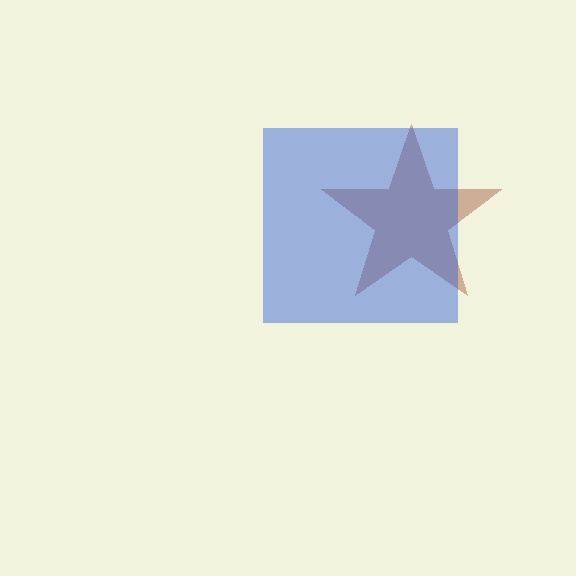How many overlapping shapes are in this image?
There are 2 overlapping shapes in the image.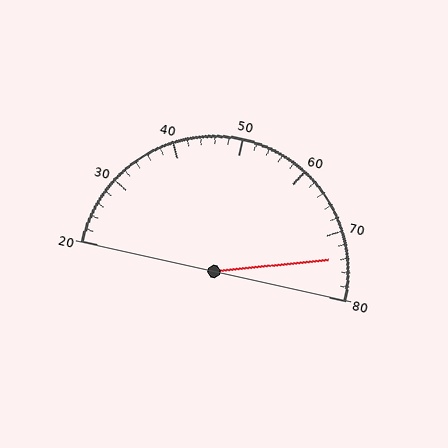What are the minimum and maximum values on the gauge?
The gauge ranges from 20 to 80.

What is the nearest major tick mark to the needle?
The nearest major tick mark is 70.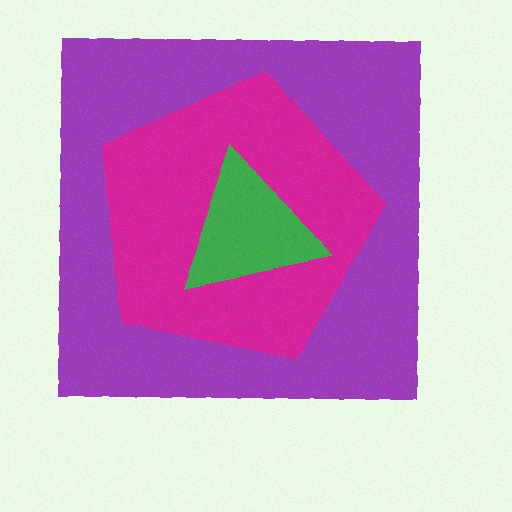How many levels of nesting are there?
3.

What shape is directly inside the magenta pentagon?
The green triangle.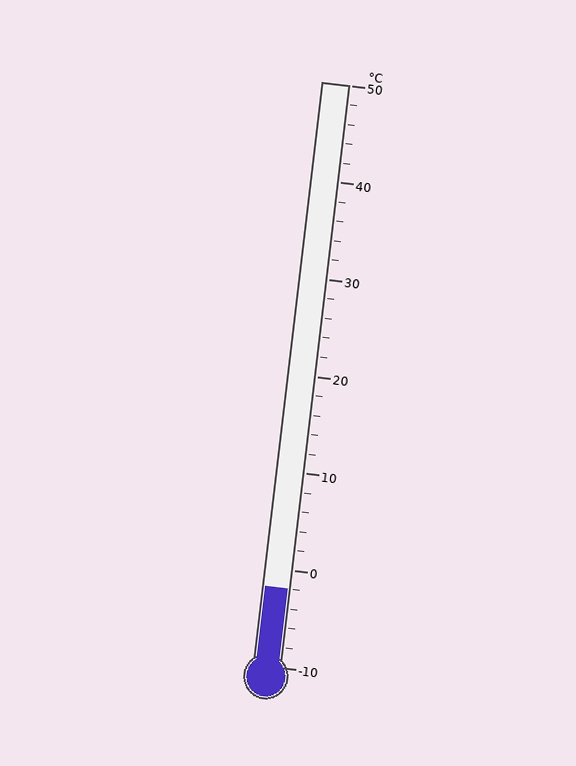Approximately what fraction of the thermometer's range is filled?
The thermometer is filled to approximately 15% of its range.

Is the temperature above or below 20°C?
The temperature is below 20°C.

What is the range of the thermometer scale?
The thermometer scale ranges from -10°C to 50°C.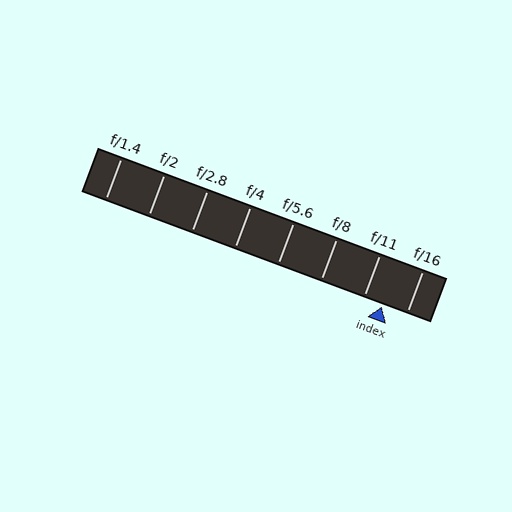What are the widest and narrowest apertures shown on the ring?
The widest aperture shown is f/1.4 and the narrowest is f/16.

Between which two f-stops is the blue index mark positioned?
The index mark is between f/11 and f/16.